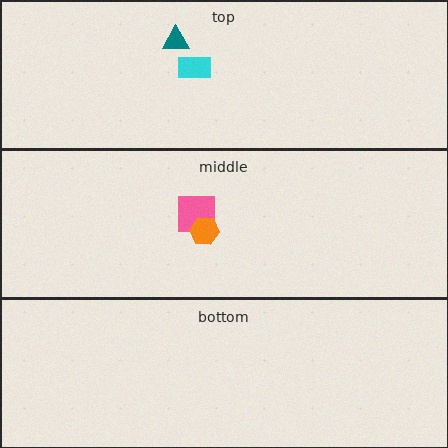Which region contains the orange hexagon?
The middle region.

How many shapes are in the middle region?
2.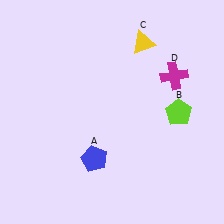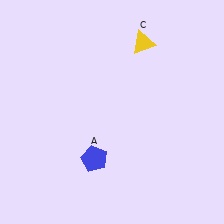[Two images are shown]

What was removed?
The lime pentagon (B), the magenta cross (D) were removed in Image 2.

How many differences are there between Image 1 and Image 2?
There are 2 differences between the two images.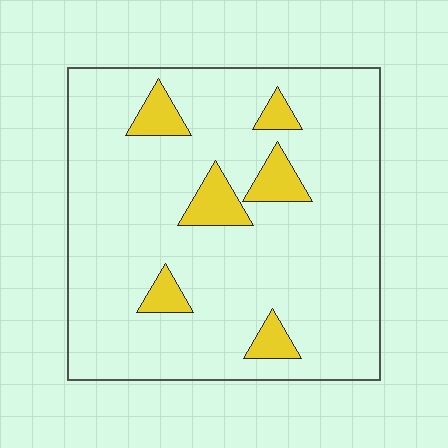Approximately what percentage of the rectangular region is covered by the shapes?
Approximately 10%.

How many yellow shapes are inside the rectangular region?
6.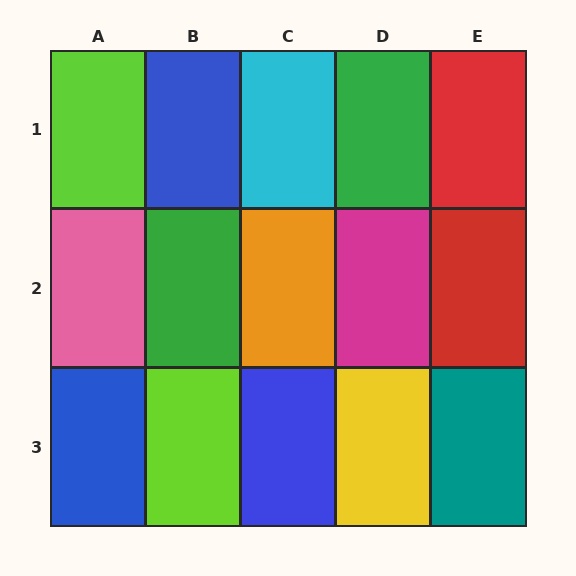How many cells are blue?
3 cells are blue.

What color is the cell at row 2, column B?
Green.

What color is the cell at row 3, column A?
Blue.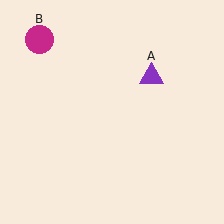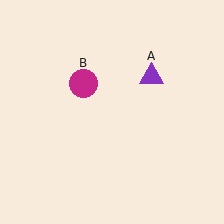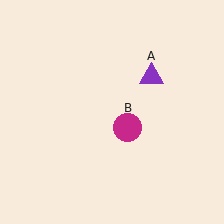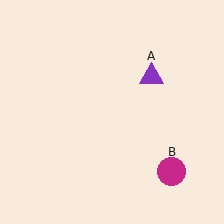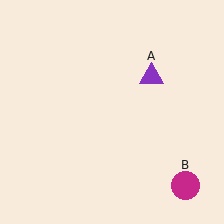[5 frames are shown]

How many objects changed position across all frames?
1 object changed position: magenta circle (object B).